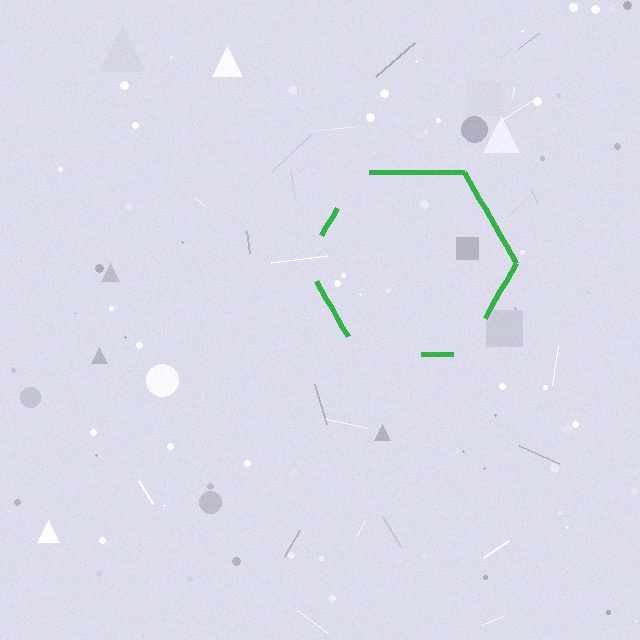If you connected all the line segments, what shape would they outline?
They would outline a hexagon.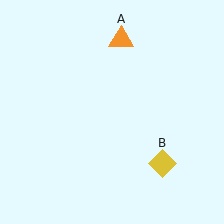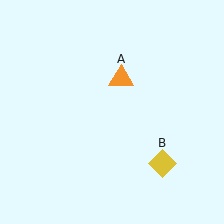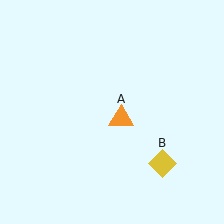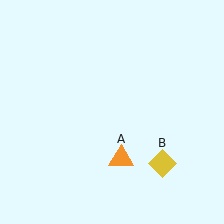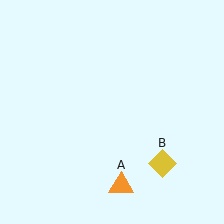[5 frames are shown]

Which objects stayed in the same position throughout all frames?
Yellow diamond (object B) remained stationary.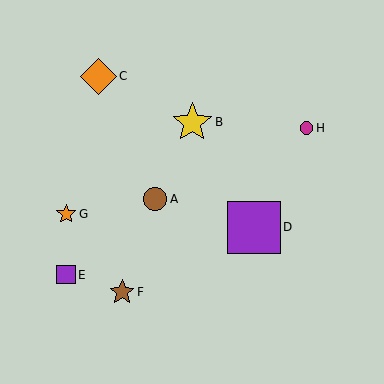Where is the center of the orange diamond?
The center of the orange diamond is at (98, 76).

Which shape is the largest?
The purple square (labeled D) is the largest.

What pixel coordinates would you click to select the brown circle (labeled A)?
Click at (155, 199) to select the brown circle A.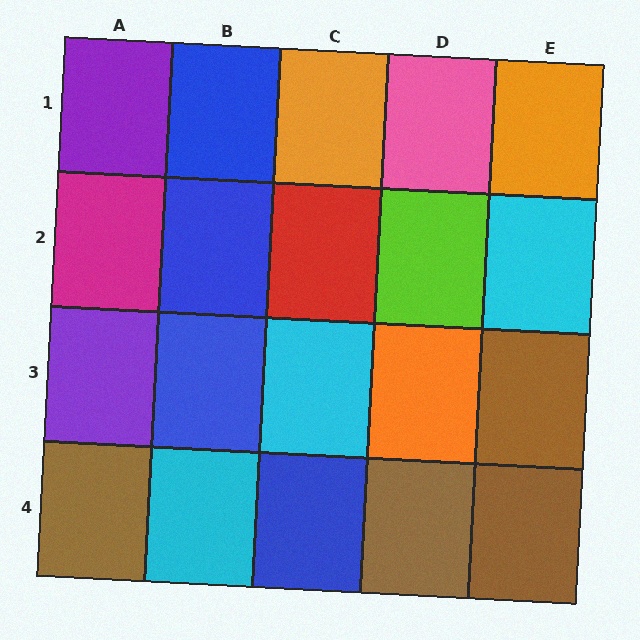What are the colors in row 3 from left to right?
Purple, blue, cyan, orange, brown.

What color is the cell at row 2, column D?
Lime.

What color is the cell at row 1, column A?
Purple.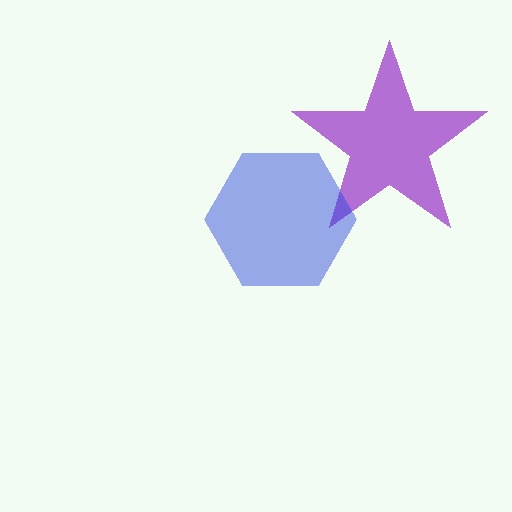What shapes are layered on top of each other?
The layered shapes are: a purple star, a blue hexagon.